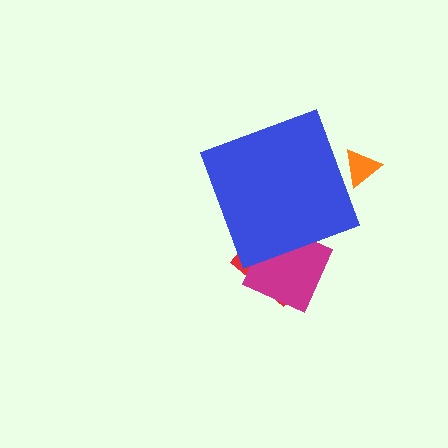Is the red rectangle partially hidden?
Yes, the red rectangle is partially hidden behind the blue diamond.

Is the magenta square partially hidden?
Yes, the magenta square is partially hidden behind the blue diamond.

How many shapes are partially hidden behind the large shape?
3 shapes are partially hidden.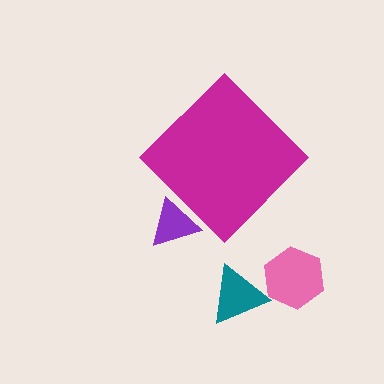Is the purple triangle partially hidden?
Yes, the purple triangle is partially hidden behind the magenta diamond.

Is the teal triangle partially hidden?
No, the teal triangle is fully visible.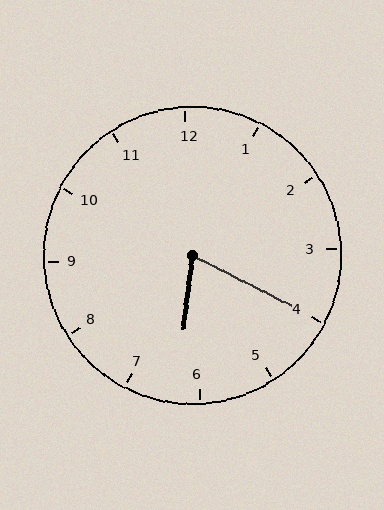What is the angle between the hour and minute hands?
Approximately 70 degrees.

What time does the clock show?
6:20.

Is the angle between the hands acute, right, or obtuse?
It is acute.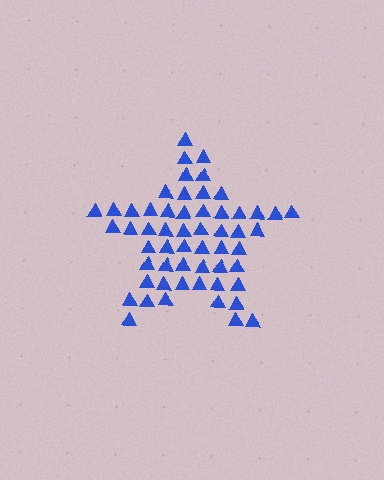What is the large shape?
The large shape is a star.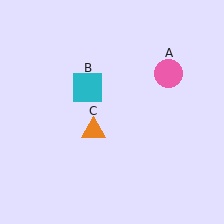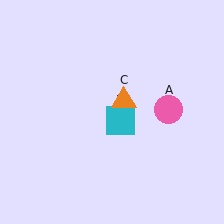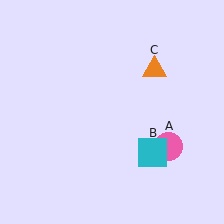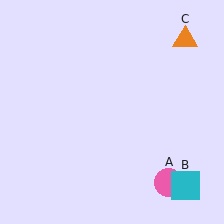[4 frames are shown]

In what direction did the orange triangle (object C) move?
The orange triangle (object C) moved up and to the right.